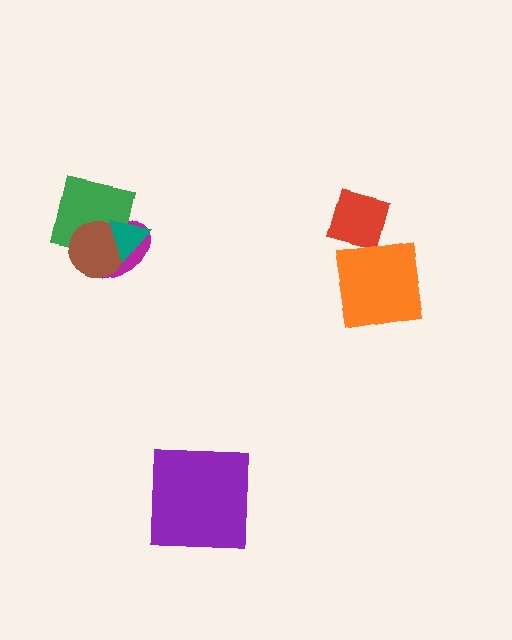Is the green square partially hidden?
Yes, it is partially covered by another shape.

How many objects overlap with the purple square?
0 objects overlap with the purple square.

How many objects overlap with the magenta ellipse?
3 objects overlap with the magenta ellipse.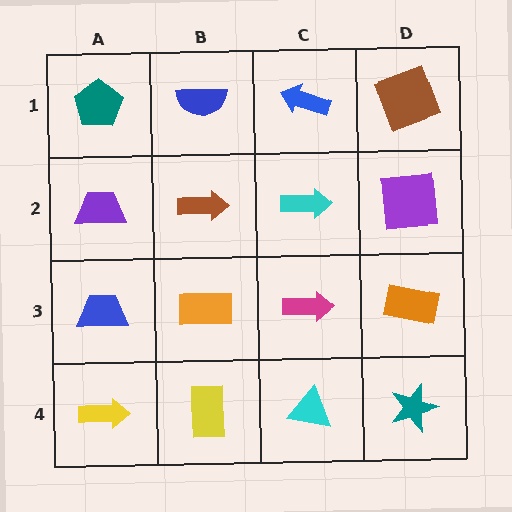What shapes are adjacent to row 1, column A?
A purple trapezoid (row 2, column A), a blue semicircle (row 1, column B).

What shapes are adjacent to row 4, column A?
A blue trapezoid (row 3, column A), a yellow rectangle (row 4, column B).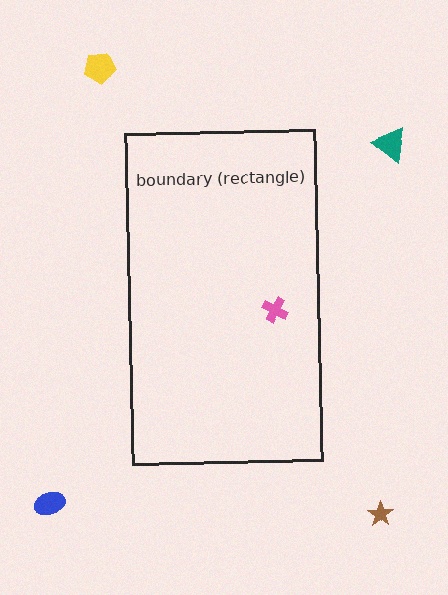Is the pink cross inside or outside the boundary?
Inside.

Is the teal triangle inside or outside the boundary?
Outside.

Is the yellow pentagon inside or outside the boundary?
Outside.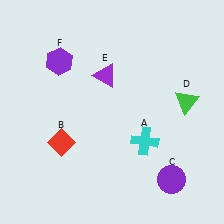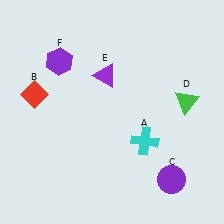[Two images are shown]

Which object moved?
The red diamond (B) moved up.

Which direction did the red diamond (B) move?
The red diamond (B) moved up.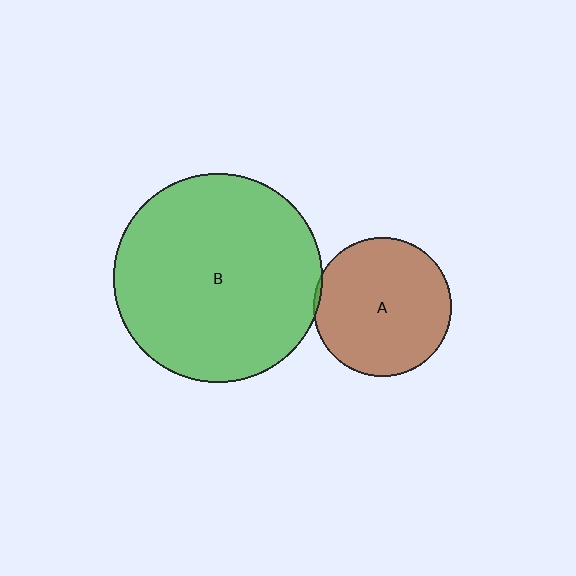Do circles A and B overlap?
Yes.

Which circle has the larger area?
Circle B (green).